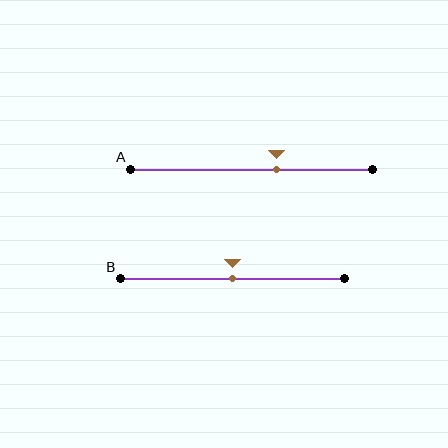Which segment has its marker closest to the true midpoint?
Segment B has its marker closest to the true midpoint.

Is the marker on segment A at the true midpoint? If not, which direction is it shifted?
No, the marker on segment A is shifted to the right by about 10% of the segment length.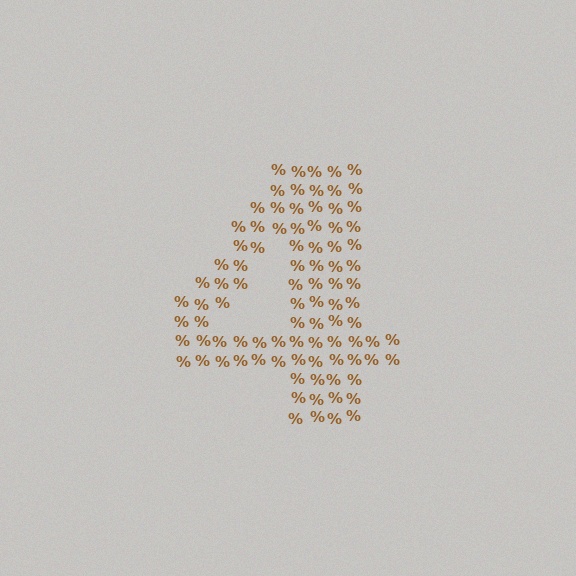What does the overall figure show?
The overall figure shows the digit 4.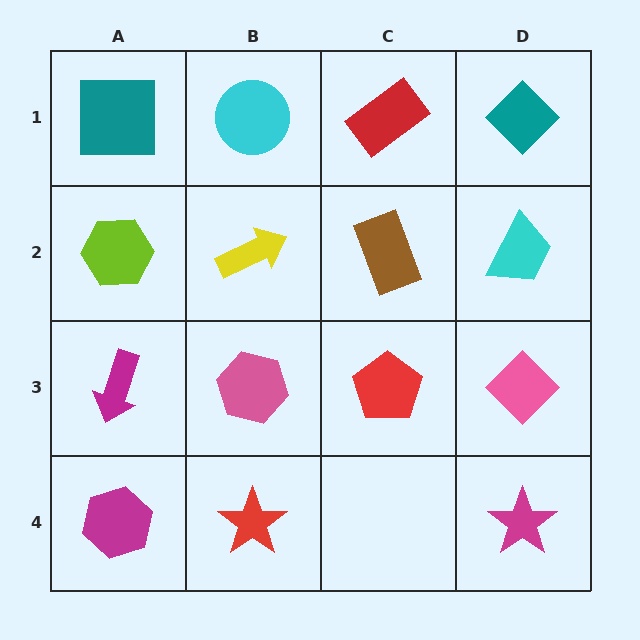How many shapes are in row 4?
3 shapes.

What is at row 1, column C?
A red rectangle.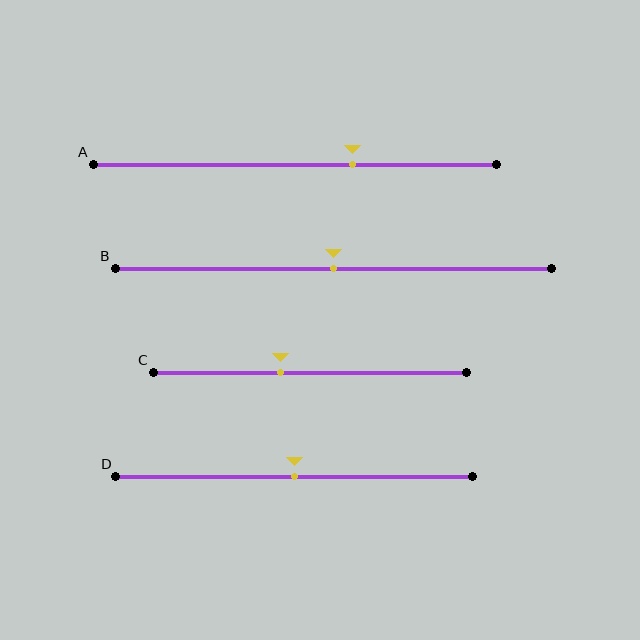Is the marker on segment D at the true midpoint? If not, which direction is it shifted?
Yes, the marker on segment D is at the true midpoint.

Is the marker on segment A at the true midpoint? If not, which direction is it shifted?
No, the marker on segment A is shifted to the right by about 14% of the segment length.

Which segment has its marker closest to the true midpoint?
Segment B has its marker closest to the true midpoint.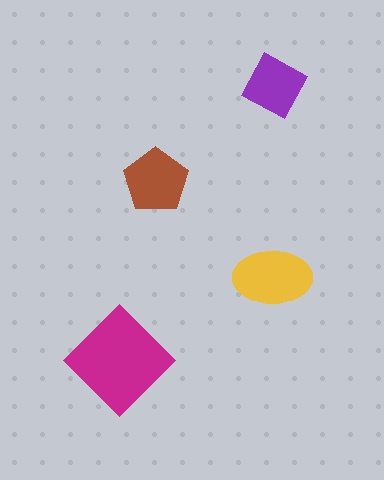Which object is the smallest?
The purple square.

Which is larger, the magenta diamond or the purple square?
The magenta diamond.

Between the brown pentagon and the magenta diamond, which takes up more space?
The magenta diamond.